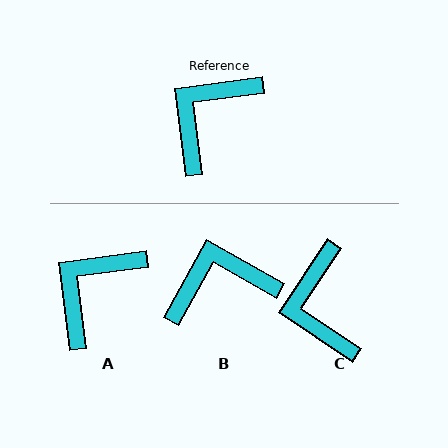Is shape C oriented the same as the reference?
No, it is off by about 49 degrees.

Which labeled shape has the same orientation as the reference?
A.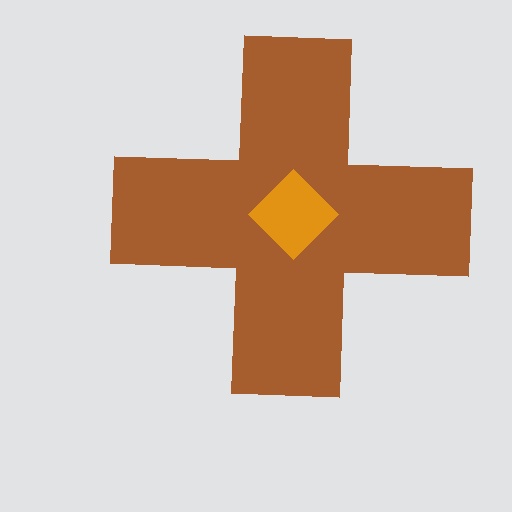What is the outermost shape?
The brown cross.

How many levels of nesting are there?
2.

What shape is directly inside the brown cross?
The orange diamond.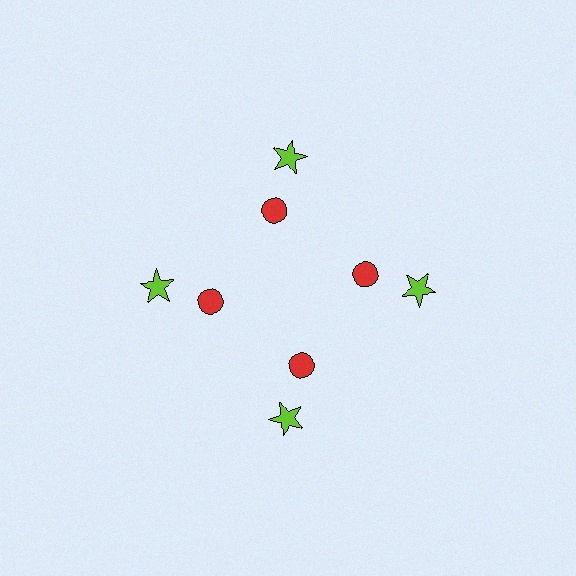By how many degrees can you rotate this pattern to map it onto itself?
The pattern maps onto itself every 90 degrees of rotation.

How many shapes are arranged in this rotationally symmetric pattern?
There are 8 shapes, arranged in 4 groups of 2.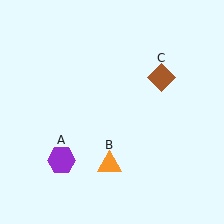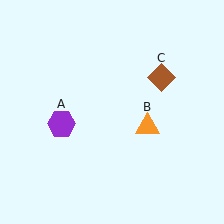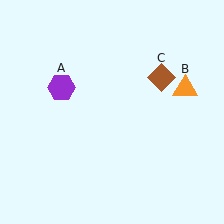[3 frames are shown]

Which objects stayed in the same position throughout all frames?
Brown diamond (object C) remained stationary.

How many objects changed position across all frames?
2 objects changed position: purple hexagon (object A), orange triangle (object B).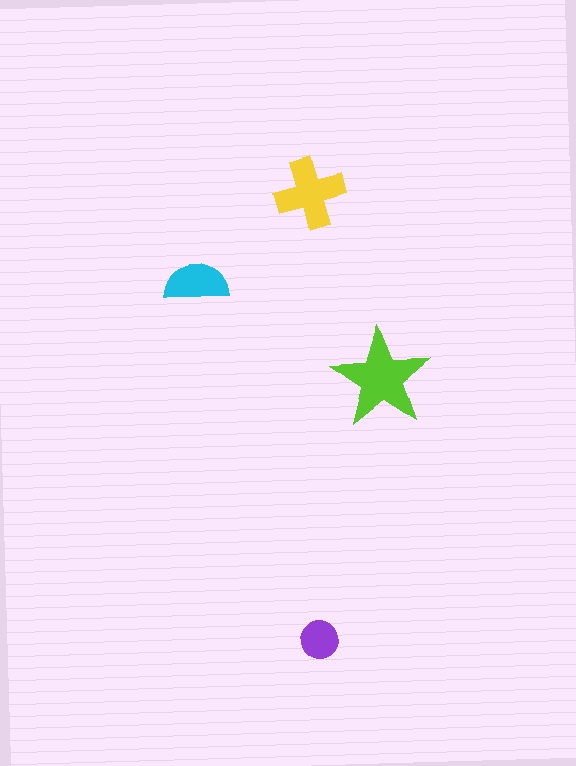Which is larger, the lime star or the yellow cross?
The lime star.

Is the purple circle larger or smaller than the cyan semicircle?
Smaller.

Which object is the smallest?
The purple circle.